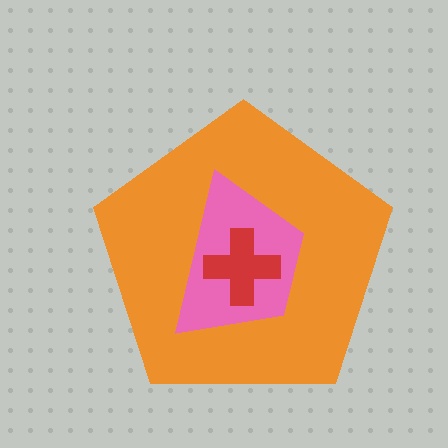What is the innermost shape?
The red cross.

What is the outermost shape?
The orange pentagon.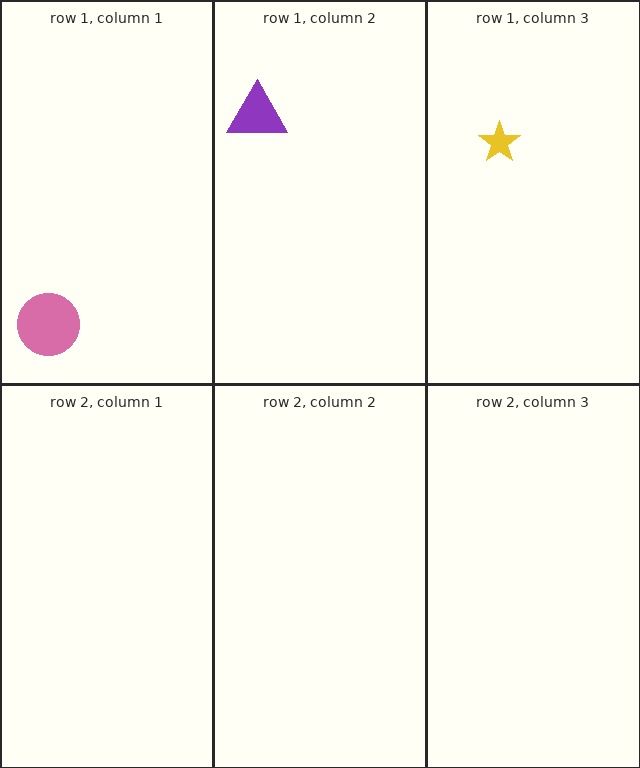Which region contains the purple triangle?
The row 1, column 2 region.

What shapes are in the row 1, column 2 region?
The purple triangle.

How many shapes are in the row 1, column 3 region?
1.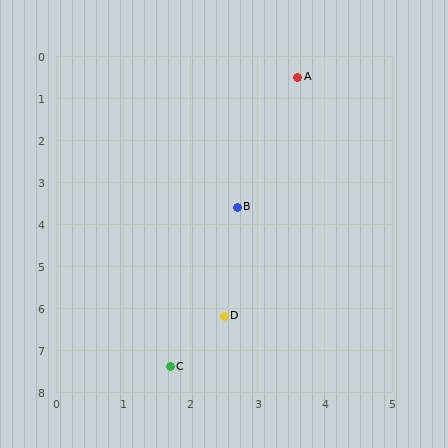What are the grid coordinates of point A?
Point A is at approximately (3.6, 0.5).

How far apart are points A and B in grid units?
Points A and B are about 3.2 grid units apart.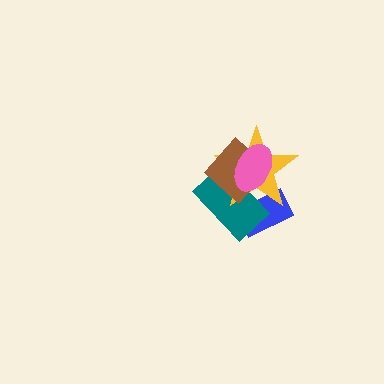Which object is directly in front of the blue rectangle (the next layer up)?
The teal rectangle is directly in front of the blue rectangle.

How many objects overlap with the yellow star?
4 objects overlap with the yellow star.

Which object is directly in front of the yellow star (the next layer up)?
The brown diamond is directly in front of the yellow star.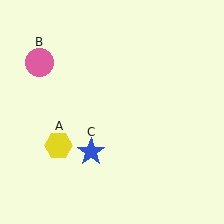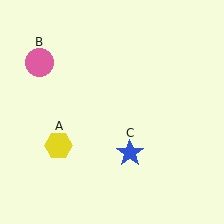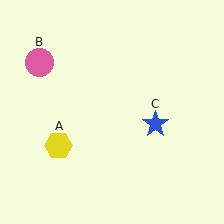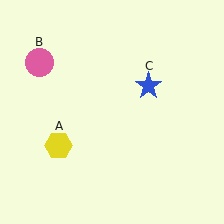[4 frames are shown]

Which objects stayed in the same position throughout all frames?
Yellow hexagon (object A) and pink circle (object B) remained stationary.